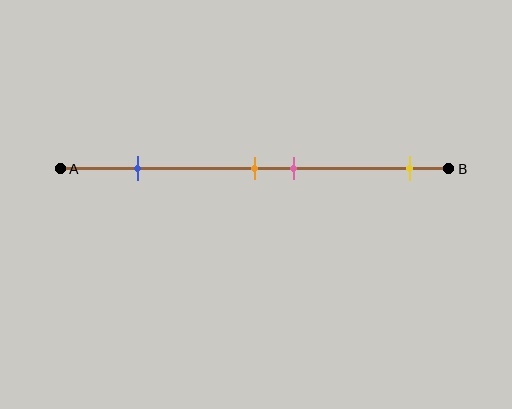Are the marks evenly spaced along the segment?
No, the marks are not evenly spaced.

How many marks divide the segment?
There are 4 marks dividing the segment.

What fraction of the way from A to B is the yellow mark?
The yellow mark is approximately 90% (0.9) of the way from A to B.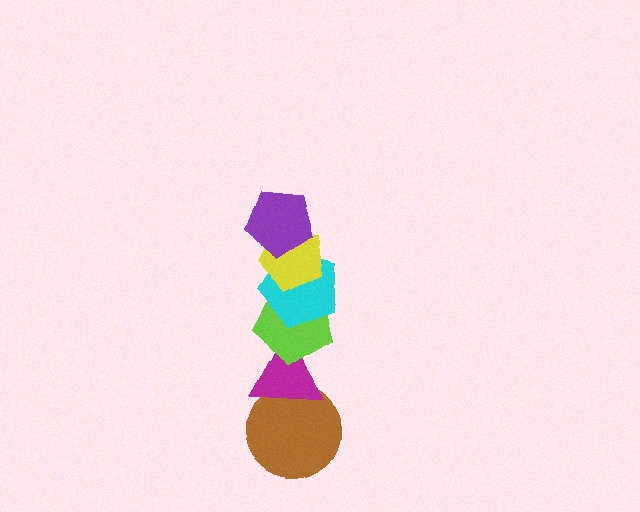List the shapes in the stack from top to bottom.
From top to bottom: the purple pentagon, the yellow pentagon, the cyan pentagon, the lime pentagon, the magenta triangle, the brown circle.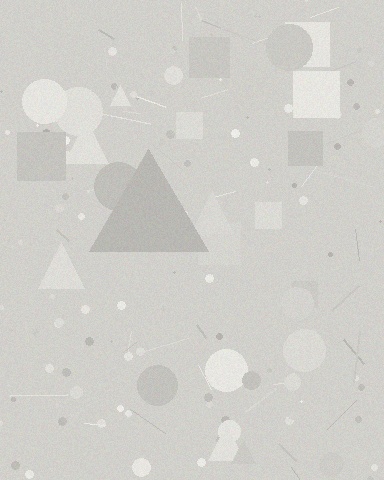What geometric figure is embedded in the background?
A triangle is embedded in the background.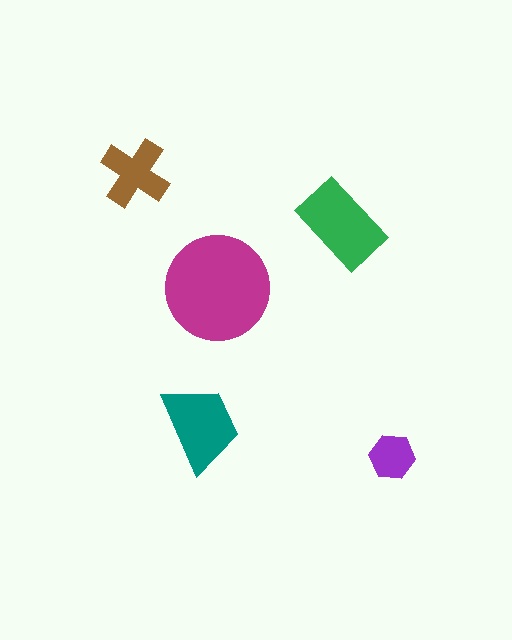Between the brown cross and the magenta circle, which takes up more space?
The magenta circle.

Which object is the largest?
The magenta circle.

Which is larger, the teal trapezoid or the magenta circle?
The magenta circle.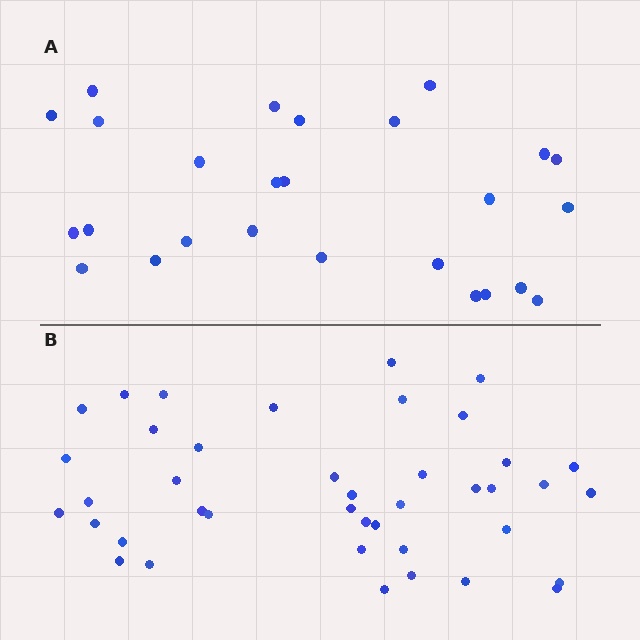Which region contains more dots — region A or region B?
Region B (the bottom region) has more dots.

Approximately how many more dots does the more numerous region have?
Region B has approximately 15 more dots than region A.